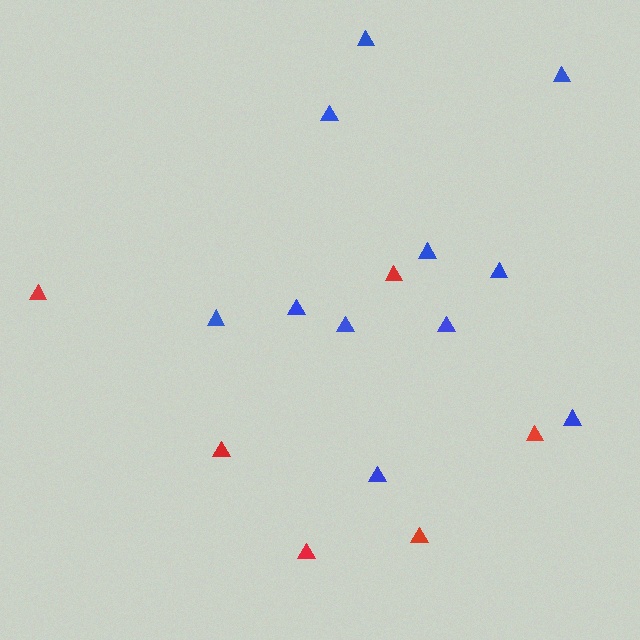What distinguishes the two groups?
There are 2 groups: one group of red triangles (6) and one group of blue triangles (11).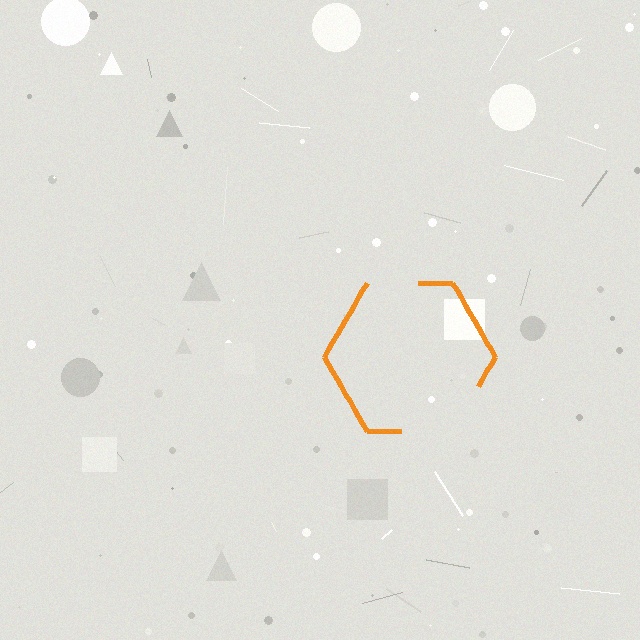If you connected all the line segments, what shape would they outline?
They would outline a hexagon.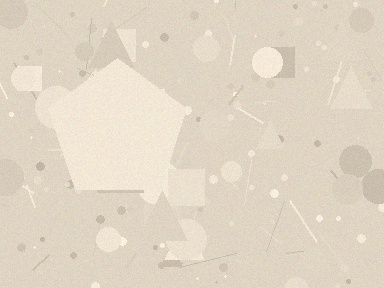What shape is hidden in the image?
A pentagon is hidden in the image.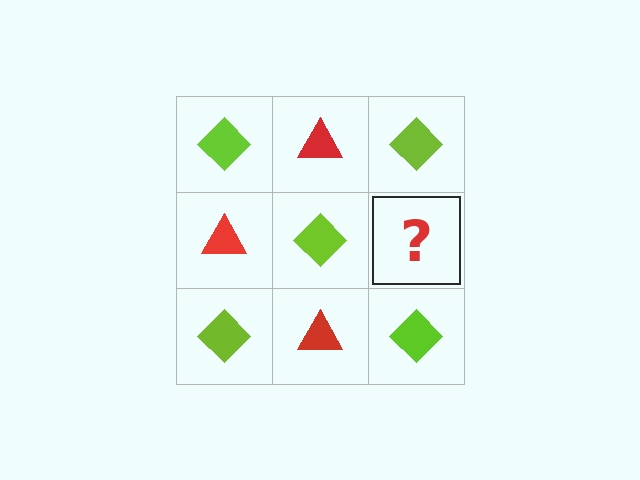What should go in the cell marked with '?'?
The missing cell should contain a red triangle.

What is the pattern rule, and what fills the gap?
The rule is that it alternates lime diamond and red triangle in a checkerboard pattern. The gap should be filled with a red triangle.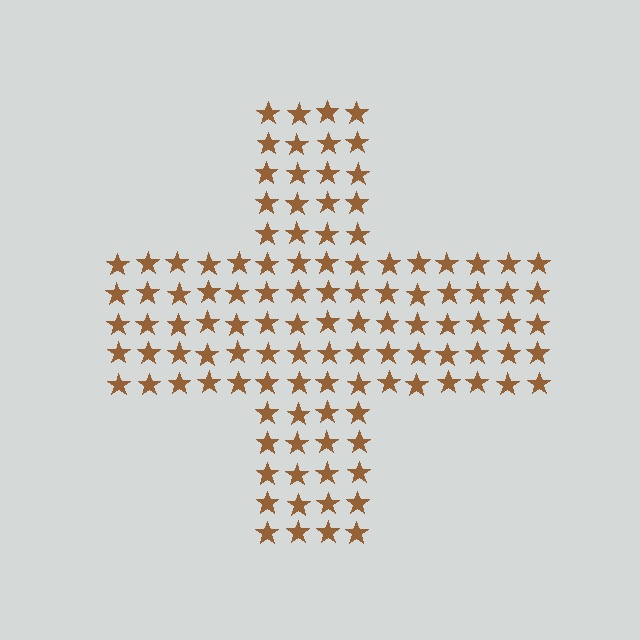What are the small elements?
The small elements are stars.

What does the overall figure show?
The overall figure shows a cross.